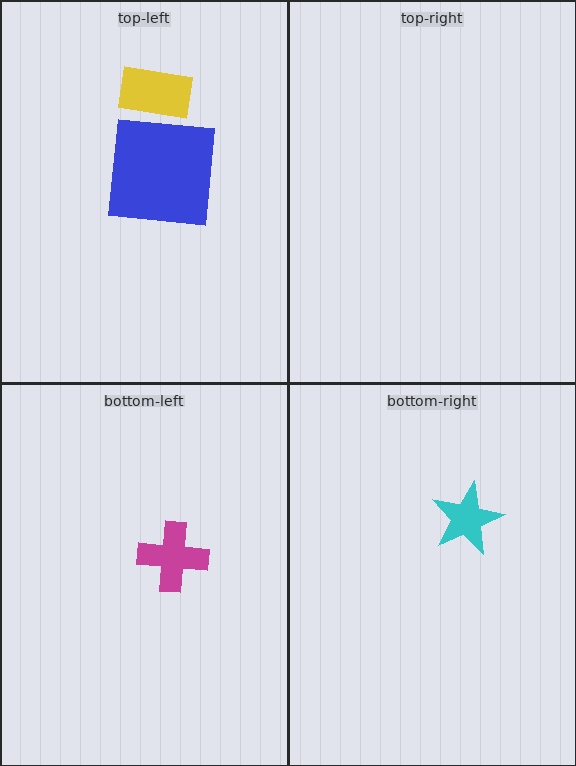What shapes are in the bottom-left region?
The magenta cross.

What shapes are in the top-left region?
The yellow rectangle, the blue square.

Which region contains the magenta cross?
The bottom-left region.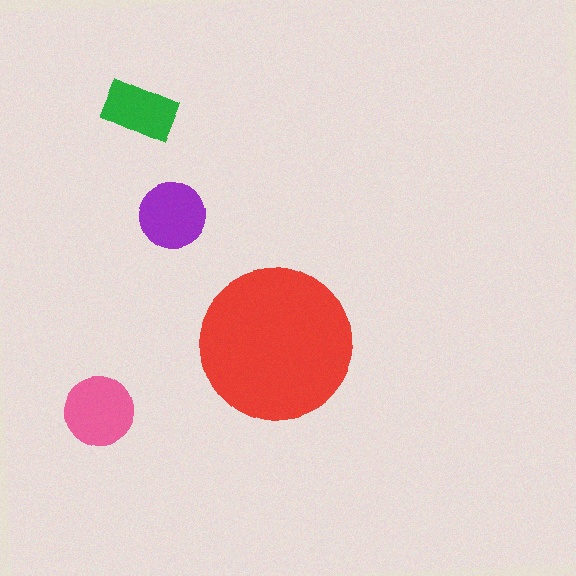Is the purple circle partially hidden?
No, the purple circle is fully visible.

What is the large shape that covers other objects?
A red circle.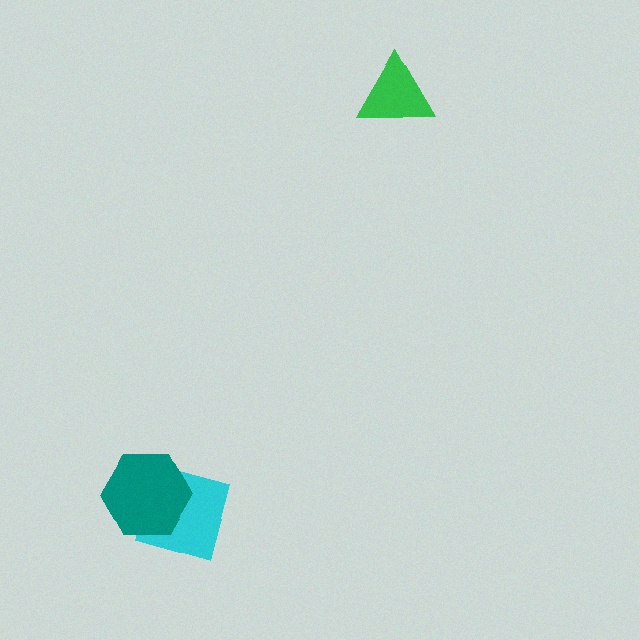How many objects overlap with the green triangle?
0 objects overlap with the green triangle.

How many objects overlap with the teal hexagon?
1 object overlaps with the teal hexagon.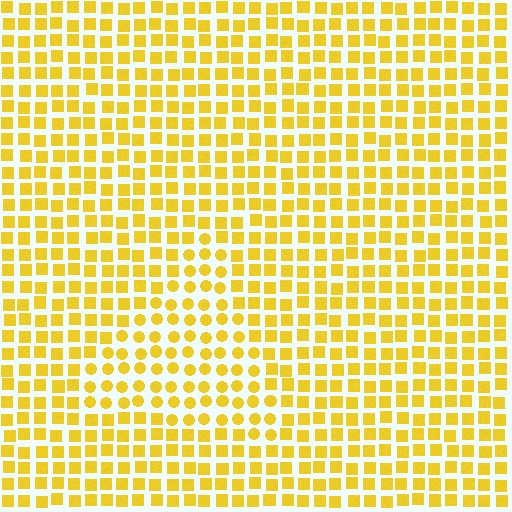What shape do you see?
I see a triangle.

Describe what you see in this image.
The image is filled with small yellow elements arranged in a uniform grid. A triangle-shaped region contains circles, while the surrounding area contains squares. The boundary is defined purely by the change in element shape.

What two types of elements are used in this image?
The image uses circles inside the triangle region and squares outside it.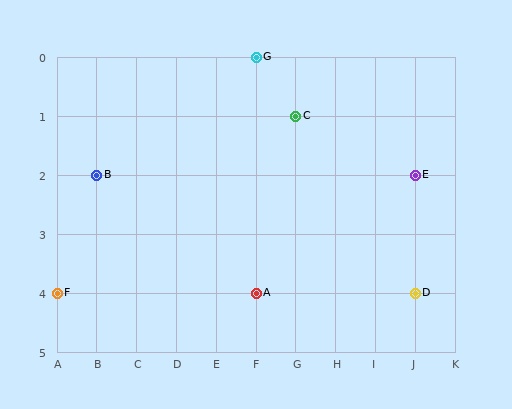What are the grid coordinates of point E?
Point E is at grid coordinates (J, 2).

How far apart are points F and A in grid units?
Points F and A are 5 columns apart.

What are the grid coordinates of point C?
Point C is at grid coordinates (G, 1).